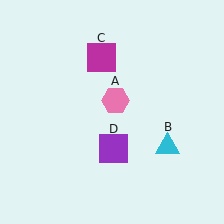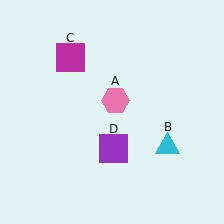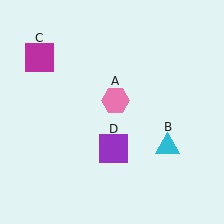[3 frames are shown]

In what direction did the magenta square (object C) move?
The magenta square (object C) moved left.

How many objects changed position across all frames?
1 object changed position: magenta square (object C).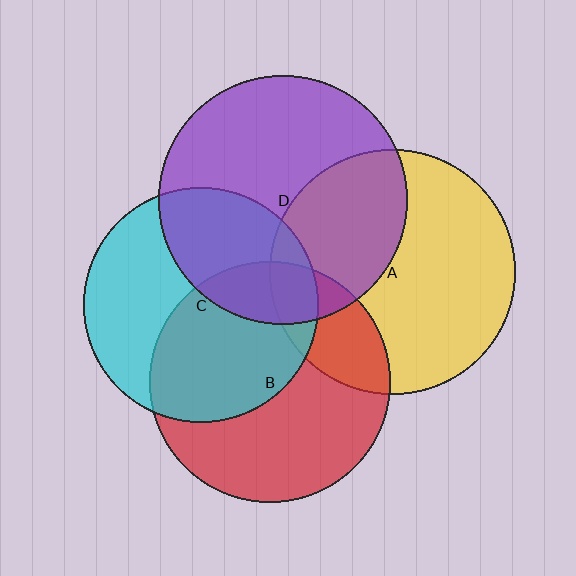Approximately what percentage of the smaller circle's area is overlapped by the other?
Approximately 50%.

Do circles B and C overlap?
Yes.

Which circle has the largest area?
Circle D (purple).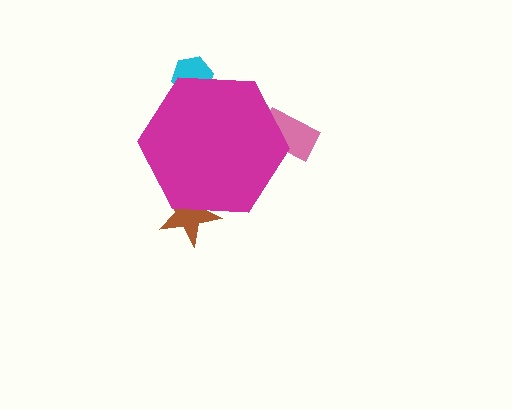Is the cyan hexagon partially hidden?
Yes, the cyan hexagon is partially hidden behind the magenta hexagon.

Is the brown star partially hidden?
Yes, the brown star is partially hidden behind the magenta hexagon.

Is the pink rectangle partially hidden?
Yes, the pink rectangle is partially hidden behind the magenta hexagon.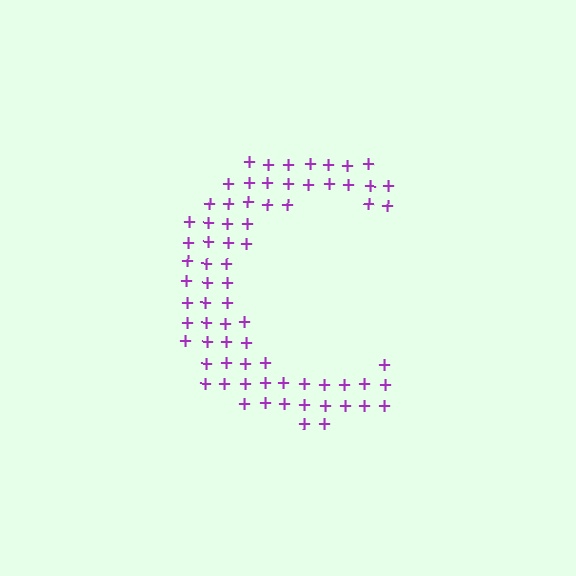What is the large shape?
The large shape is the letter C.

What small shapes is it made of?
It is made of small plus signs.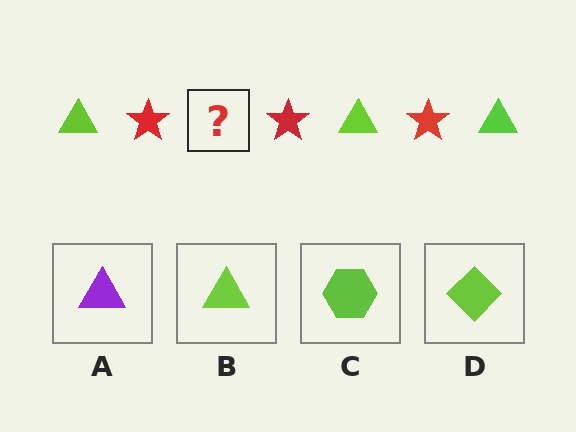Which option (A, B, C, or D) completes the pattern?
B.